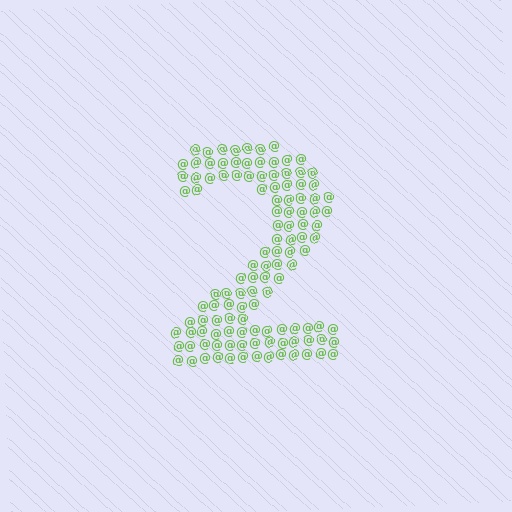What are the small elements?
The small elements are at signs.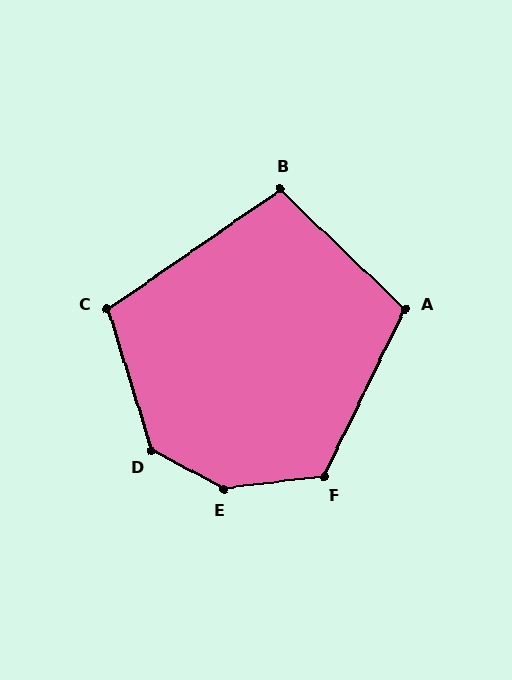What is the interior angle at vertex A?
Approximately 108 degrees (obtuse).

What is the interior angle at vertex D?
Approximately 135 degrees (obtuse).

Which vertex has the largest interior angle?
E, at approximately 145 degrees.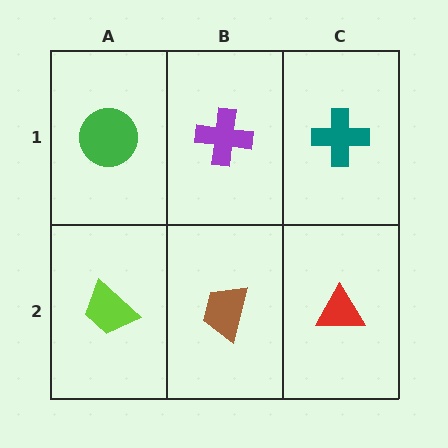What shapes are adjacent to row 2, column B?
A purple cross (row 1, column B), a lime trapezoid (row 2, column A), a red triangle (row 2, column C).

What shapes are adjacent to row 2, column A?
A green circle (row 1, column A), a brown trapezoid (row 2, column B).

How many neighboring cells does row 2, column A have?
2.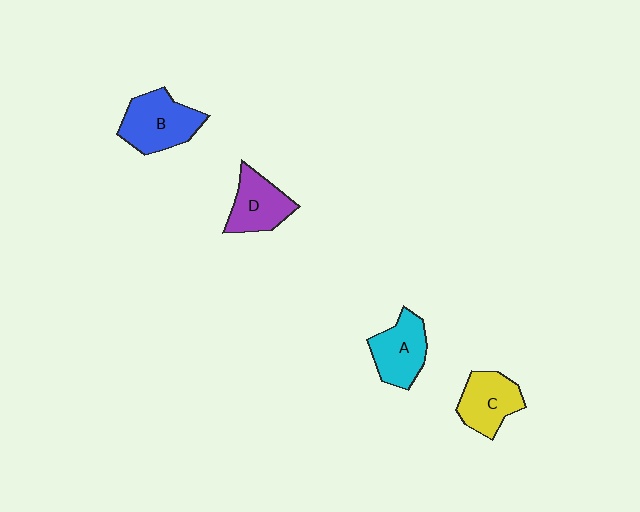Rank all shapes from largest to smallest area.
From largest to smallest: B (blue), A (cyan), C (yellow), D (purple).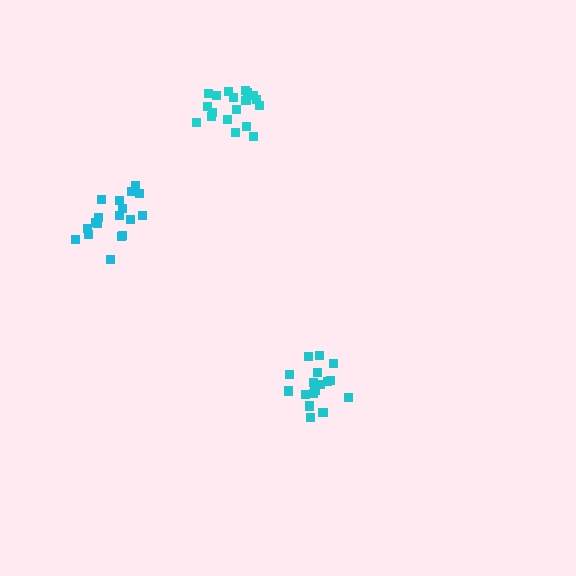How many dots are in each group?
Group 1: 18 dots, Group 2: 19 dots, Group 3: 18 dots (55 total).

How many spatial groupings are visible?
There are 3 spatial groupings.